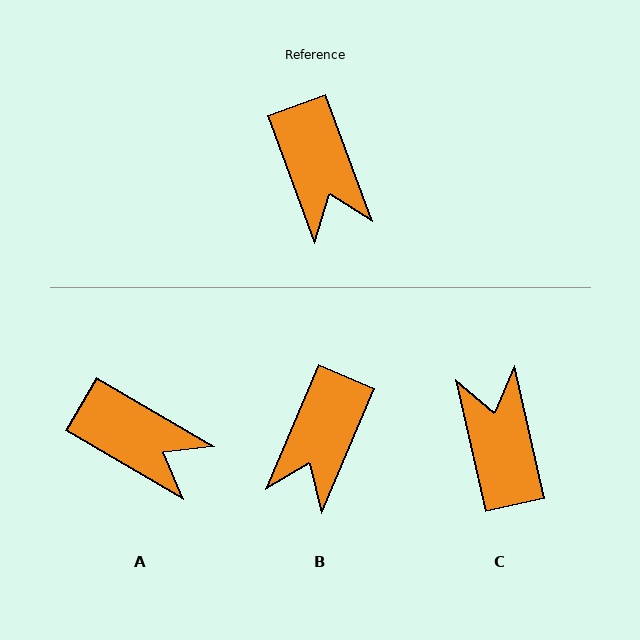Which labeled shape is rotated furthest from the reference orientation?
C, about 172 degrees away.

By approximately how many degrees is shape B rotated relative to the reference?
Approximately 44 degrees clockwise.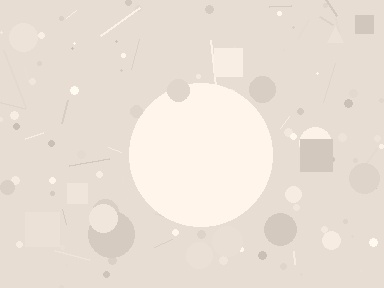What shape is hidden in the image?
A circle is hidden in the image.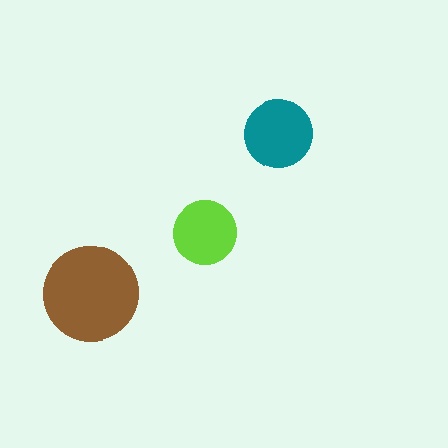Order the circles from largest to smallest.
the brown one, the teal one, the lime one.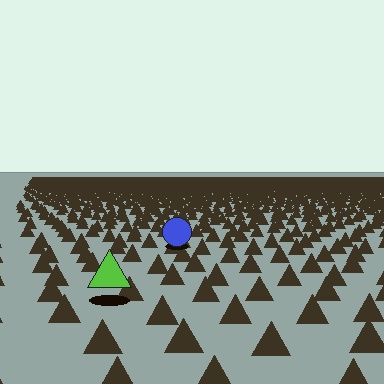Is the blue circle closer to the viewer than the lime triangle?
No. The lime triangle is closer — you can tell from the texture gradient: the ground texture is coarser near it.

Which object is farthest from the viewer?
The blue circle is farthest from the viewer. It appears smaller and the ground texture around it is denser.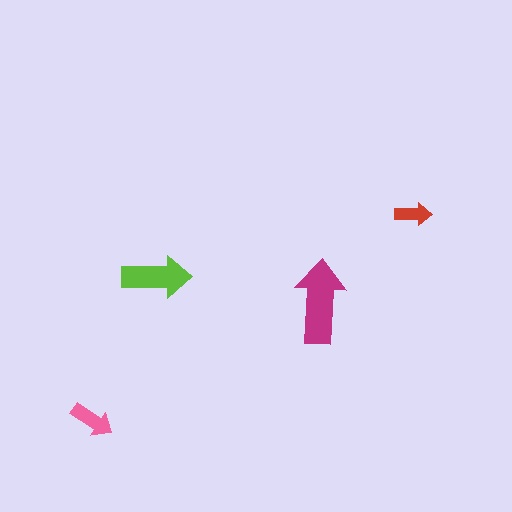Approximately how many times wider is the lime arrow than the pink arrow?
About 1.5 times wider.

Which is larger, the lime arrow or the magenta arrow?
The magenta one.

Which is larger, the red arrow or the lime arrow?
The lime one.